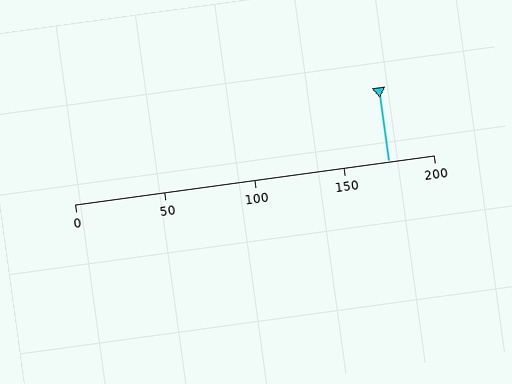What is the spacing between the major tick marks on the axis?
The major ticks are spaced 50 apart.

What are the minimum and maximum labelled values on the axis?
The axis runs from 0 to 200.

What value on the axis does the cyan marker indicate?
The marker indicates approximately 175.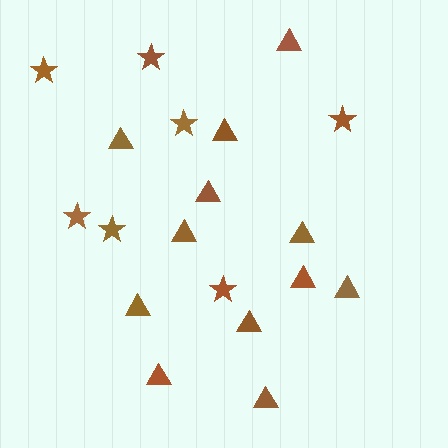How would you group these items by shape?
There are 2 groups: one group of triangles (12) and one group of stars (7).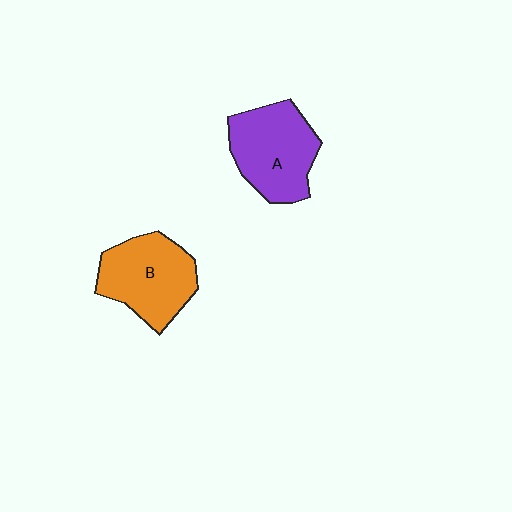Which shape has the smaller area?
Shape B (orange).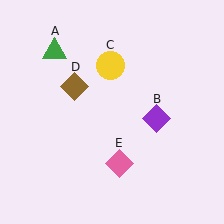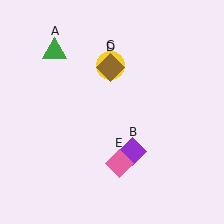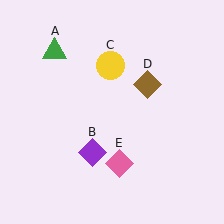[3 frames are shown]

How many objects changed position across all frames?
2 objects changed position: purple diamond (object B), brown diamond (object D).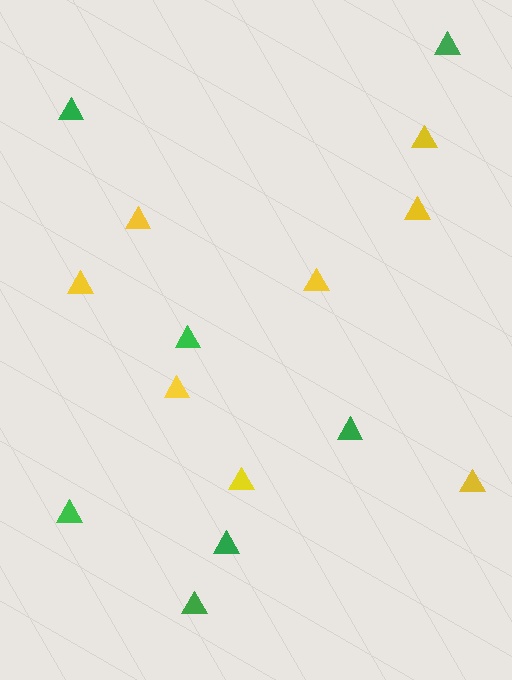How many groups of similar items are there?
There are 2 groups: one group of green triangles (7) and one group of yellow triangles (8).